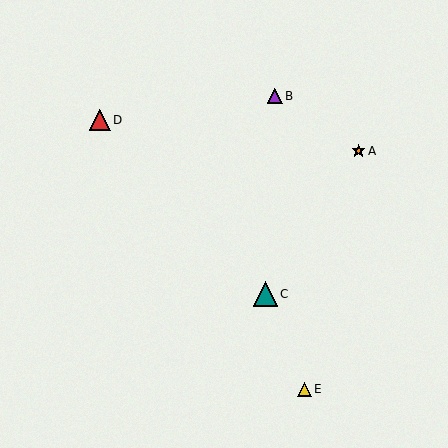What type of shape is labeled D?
Shape D is a red triangle.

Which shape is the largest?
The teal triangle (labeled C) is the largest.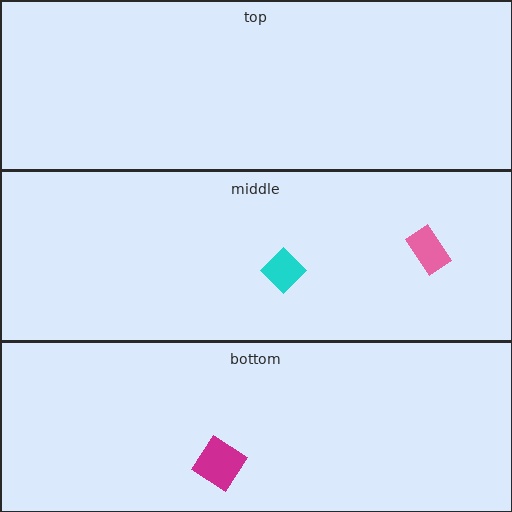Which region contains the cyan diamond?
The middle region.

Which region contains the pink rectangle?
The middle region.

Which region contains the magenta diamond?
The bottom region.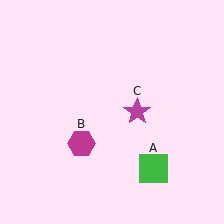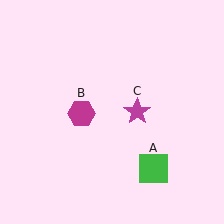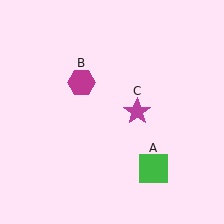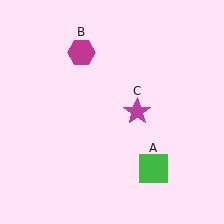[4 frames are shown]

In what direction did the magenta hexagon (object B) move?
The magenta hexagon (object B) moved up.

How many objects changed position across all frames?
1 object changed position: magenta hexagon (object B).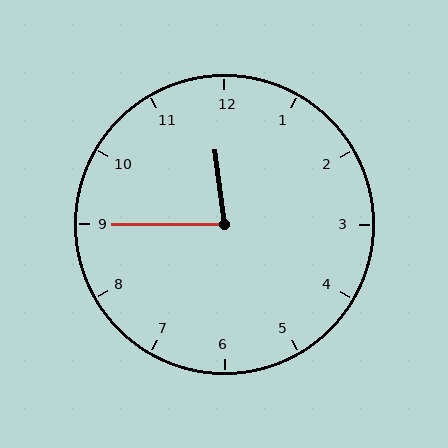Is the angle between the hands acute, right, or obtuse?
It is acute.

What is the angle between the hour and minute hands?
Approximately 82 degrees.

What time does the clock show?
11:45.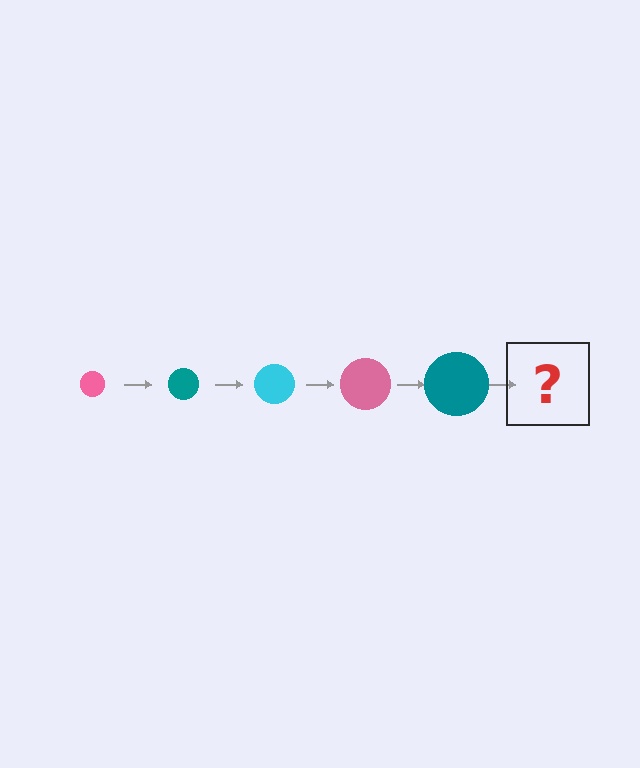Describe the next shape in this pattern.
It should be a cyan circle, larger than the previous one.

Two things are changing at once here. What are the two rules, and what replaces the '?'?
The two rules are that the circle grows larger each step and the color cycles through pink, teal, and cyan. The '?' should be a cyan circle, larger than the previous one.